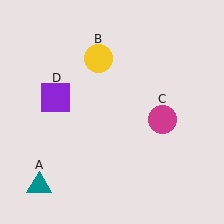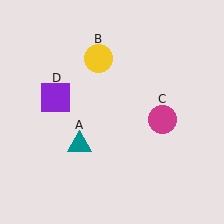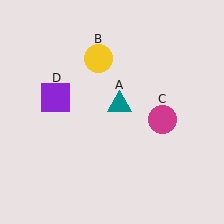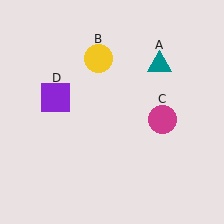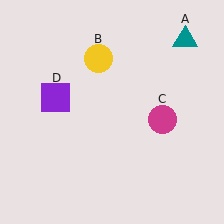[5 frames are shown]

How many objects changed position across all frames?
1 object changed position: teal triangle (object A).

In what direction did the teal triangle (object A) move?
The teal triangle (object A) moved up and to the right.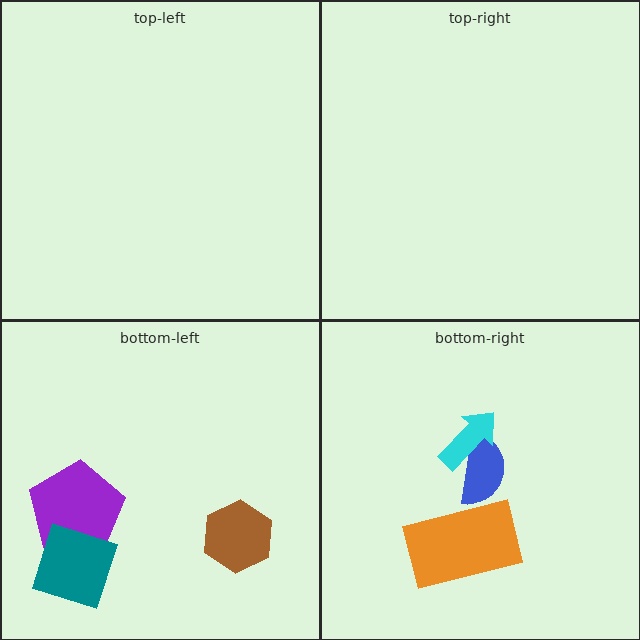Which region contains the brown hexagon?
The bottom-left region.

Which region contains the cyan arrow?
The bottom-right region.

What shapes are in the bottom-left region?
The brown hexagon, the purple pentagon, the teal square.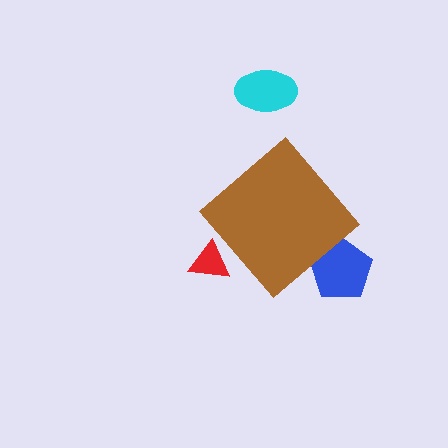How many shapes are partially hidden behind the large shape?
2 shapes are partially hidden.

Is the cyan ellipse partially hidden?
No, the cyan ellipse is fully visible.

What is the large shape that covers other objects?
A brown diamond.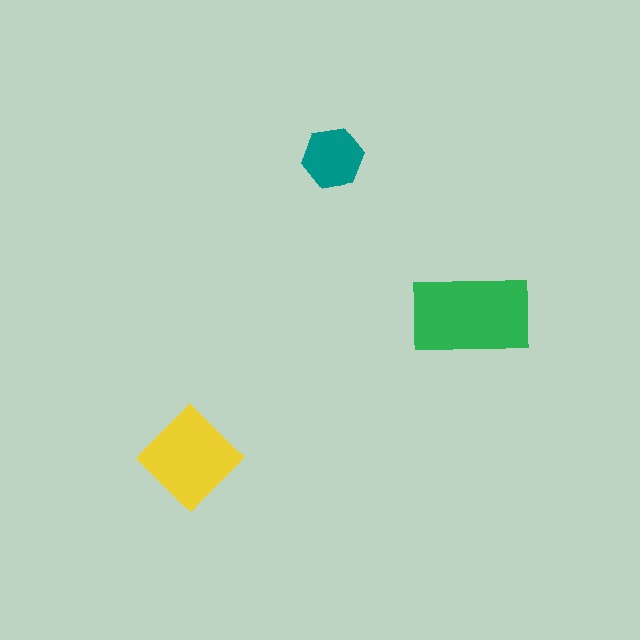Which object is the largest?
The green rectangle.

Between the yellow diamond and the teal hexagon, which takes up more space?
The yellow diamond.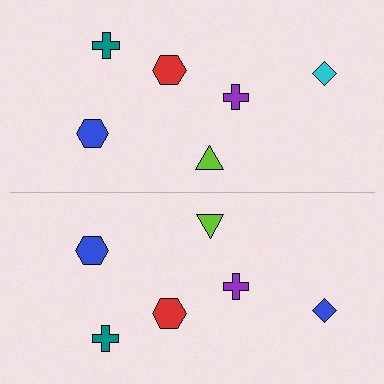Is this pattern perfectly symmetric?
No, the pattern is not perfectly symmetric. The blue diamond on the bottom side breaks the symmetry — its mirror counterpart is cyan.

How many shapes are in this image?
There are 12 shapes in this image.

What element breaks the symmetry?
The blue diamond on the bottom side breaks the symmetry — its mirror counterpart is cyan.